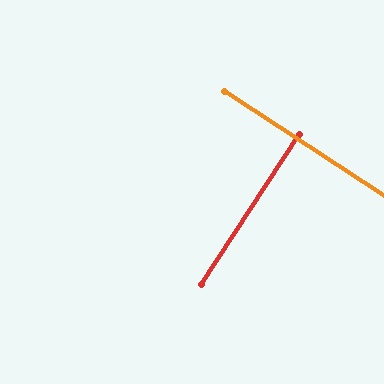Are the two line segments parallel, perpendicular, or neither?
Perpendicular — they meet at approximately 90°.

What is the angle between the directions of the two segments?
Approximately 90 degrees.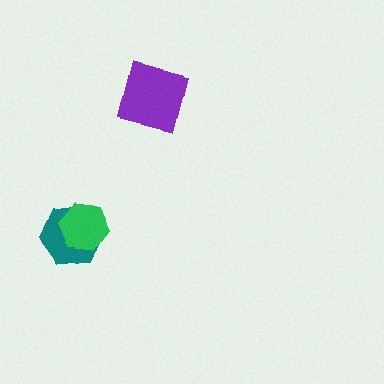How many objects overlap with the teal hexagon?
1 object overlaps with the teal hexagon.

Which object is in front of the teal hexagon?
The green hexagon is in front of the teal hexagon.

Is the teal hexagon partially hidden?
Yes, it is partially covered by another shape.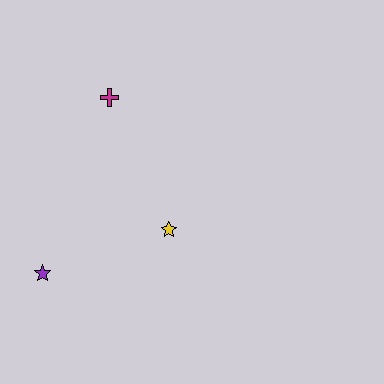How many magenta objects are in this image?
There is 1 magenta object.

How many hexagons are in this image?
There are no hexagons.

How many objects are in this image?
There are 3 objects.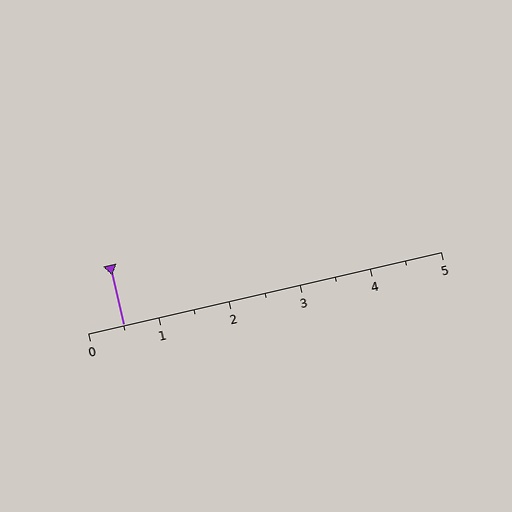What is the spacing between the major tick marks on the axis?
The major ticks are spaced 1 apart.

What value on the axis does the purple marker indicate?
The marker indicates approximately 0.5.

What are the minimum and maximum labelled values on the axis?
The axis runs from 0 to 5.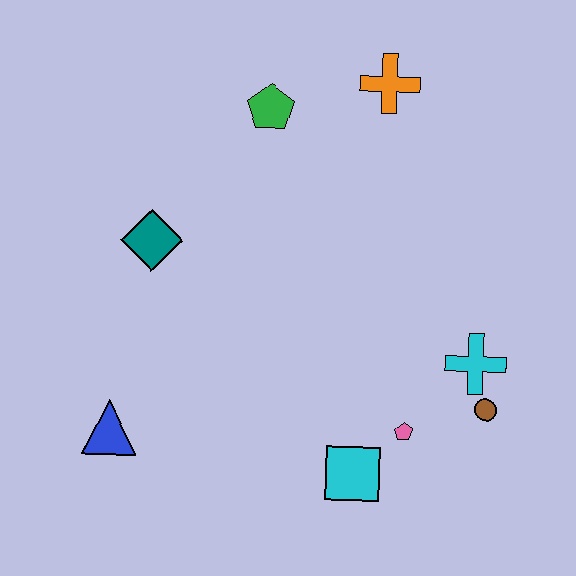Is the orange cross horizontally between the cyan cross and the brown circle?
No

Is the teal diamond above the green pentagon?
No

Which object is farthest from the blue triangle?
The orange cross is farthest from the blue triangle.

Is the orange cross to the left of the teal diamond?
No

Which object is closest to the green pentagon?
The orange cross is closest to the green pentagon.